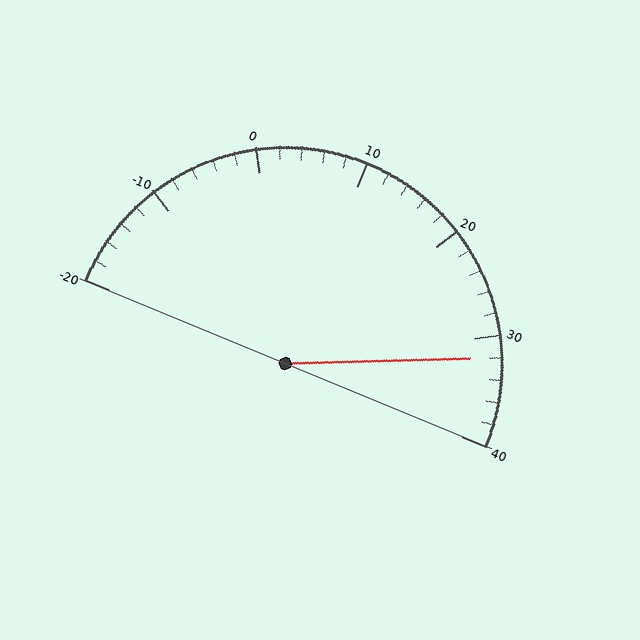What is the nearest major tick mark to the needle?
The nearest major tick mark is 30.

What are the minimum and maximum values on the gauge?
The gauge ranges from -20 to 40.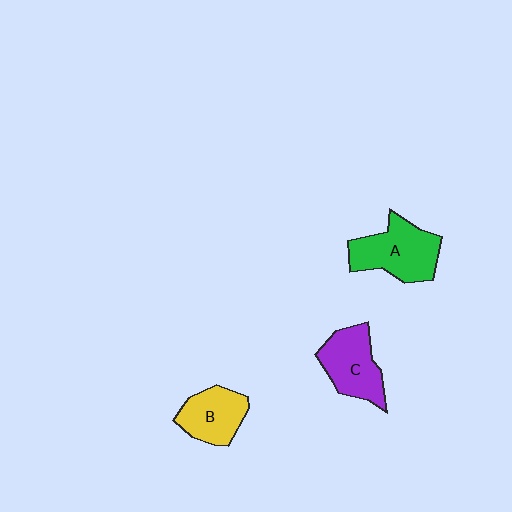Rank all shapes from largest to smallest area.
From largest to smallest: A (green), C (purple), B (yellow).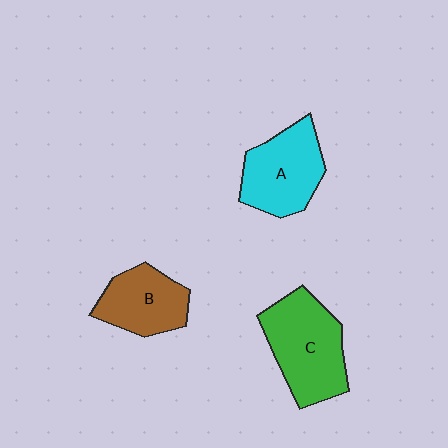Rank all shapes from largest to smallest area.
From largest to smallest: C (green), A (cyan), B (brown).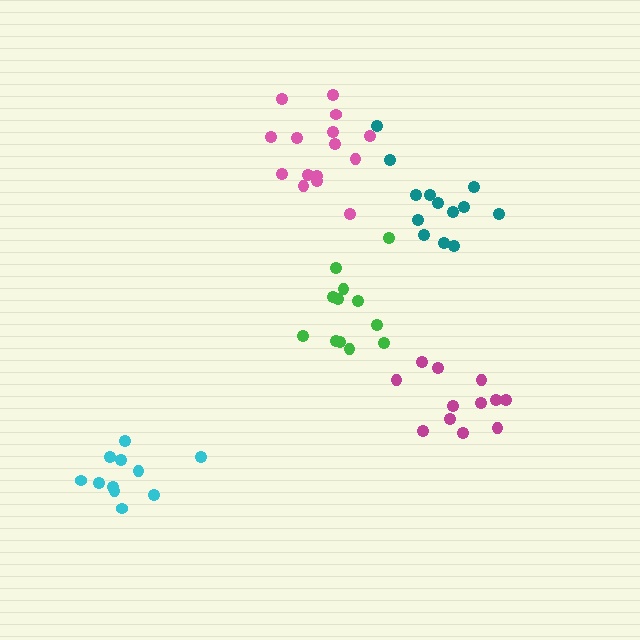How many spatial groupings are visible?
There are 5 spatial groupings.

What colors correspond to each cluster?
The clusters are colored: green, teal, pink, magenta, cyan.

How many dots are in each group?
Group 1: 12 dots, Group 2: 14 dots, Group 3: 15 dots, Group 4: 12 dots, Group 5: 11 dots (64 total).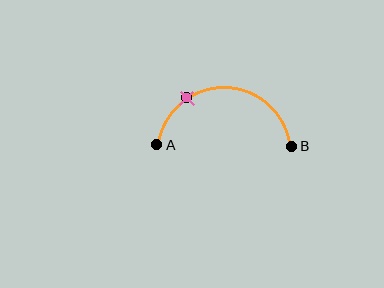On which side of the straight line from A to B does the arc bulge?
The arc bulges above the straight line connecting A and B.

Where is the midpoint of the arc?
The arc midpoint is the point on the curve farthest from the straight line joining A and B. It sits above that line.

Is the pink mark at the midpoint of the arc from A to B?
No. The pink mark lies on the arc but is closer to endpoint A. The arc midpoint would be at the point on the curve equidistant along the arc from both A and B.